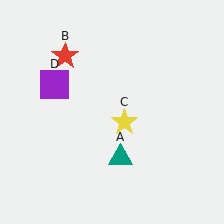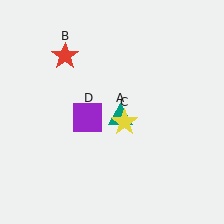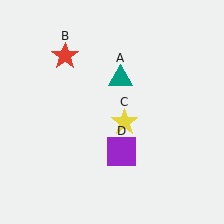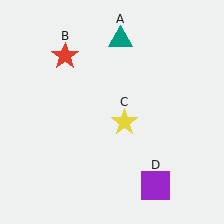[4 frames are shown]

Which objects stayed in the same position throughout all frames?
Red star (object B) and yellow star (object C) remained stationary.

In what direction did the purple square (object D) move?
The purple square (object D) moved down and to the right.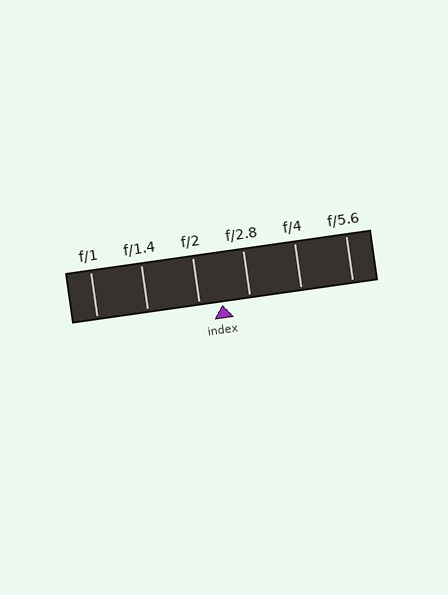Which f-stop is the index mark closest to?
The index mark is closest to f/2.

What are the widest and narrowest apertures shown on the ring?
The widest aperture shown is f/1 and the narrowest is f/5.6.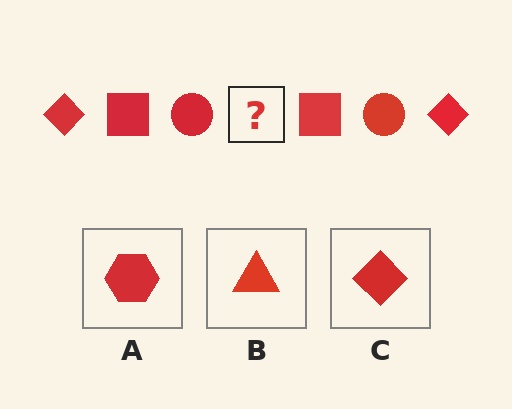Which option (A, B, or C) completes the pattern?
C.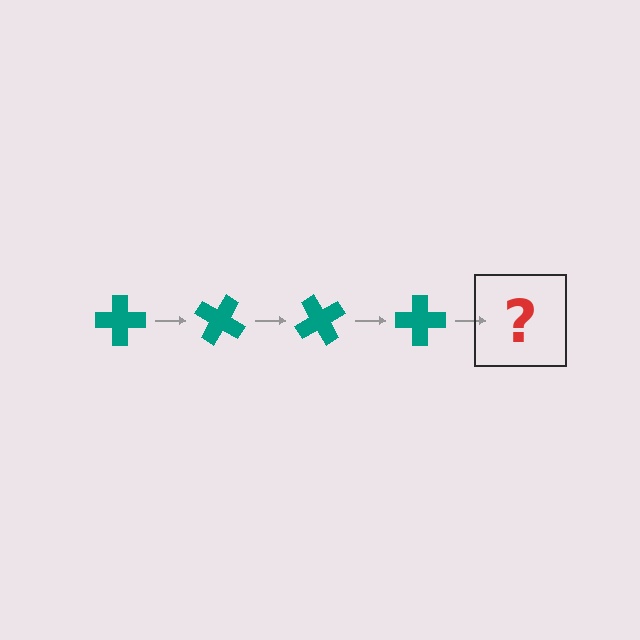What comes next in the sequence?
The next element should be a teal cross rotated 120 degrees.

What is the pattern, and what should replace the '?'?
The pattern is that the cross rotates 30 degrees each step. The '?' should be a teal cross rotated 120 degrees.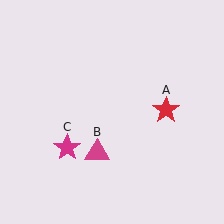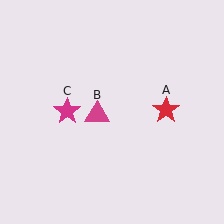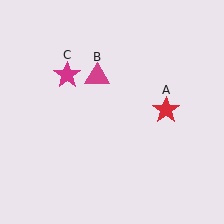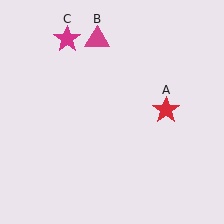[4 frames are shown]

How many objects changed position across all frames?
2 objects changed position: magenta triangle (object B), magenta star (object C).